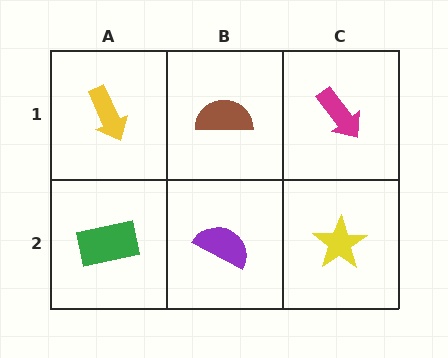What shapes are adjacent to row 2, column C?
A magenta arrow (row 1, column C), a purple semicircle (row 2, column B).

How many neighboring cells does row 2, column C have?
2.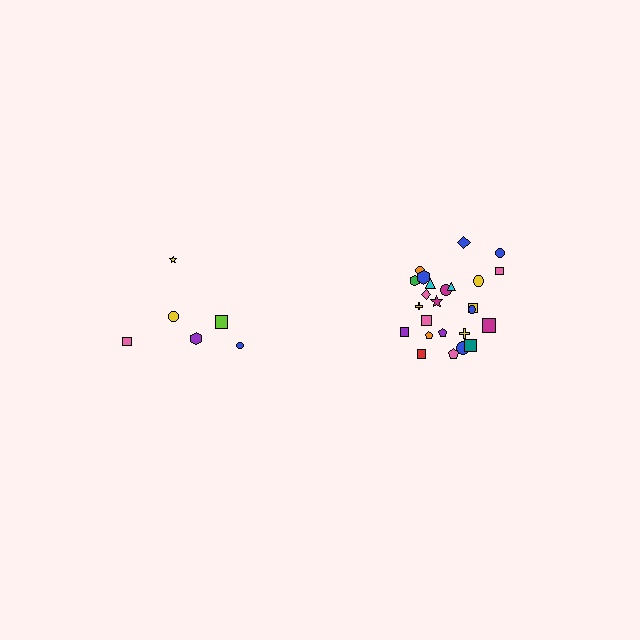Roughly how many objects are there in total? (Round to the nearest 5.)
Roughly 30 objects in total.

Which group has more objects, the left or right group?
The right group.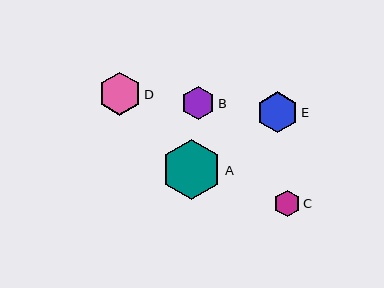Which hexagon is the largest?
Hexagon A is the largest with a size of approximately 60 pixels.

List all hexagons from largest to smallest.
From largest to smallest: A, D, E, B, C.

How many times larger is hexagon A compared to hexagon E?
Hexagon A is approximately 1.5 times the size of hexagon E.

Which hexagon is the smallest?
Hexagon C is the smallest with a size of approximately 26 pixels.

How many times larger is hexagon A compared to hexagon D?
Hexagon A is approximately 1.4 times the size of hexagon D.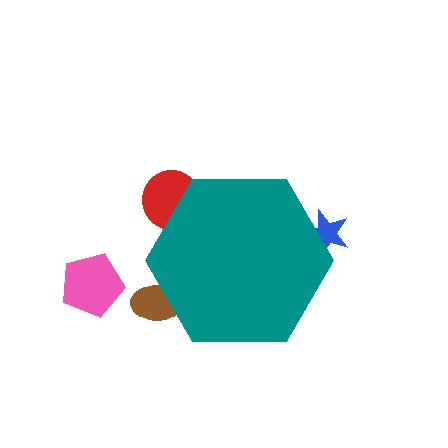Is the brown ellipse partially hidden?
Yes, the brown ellipse is partially hidden behind the teal hexagon.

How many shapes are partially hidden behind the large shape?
3 shapes are partially hidden.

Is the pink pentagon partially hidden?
No, the pink pentagon is fully visible.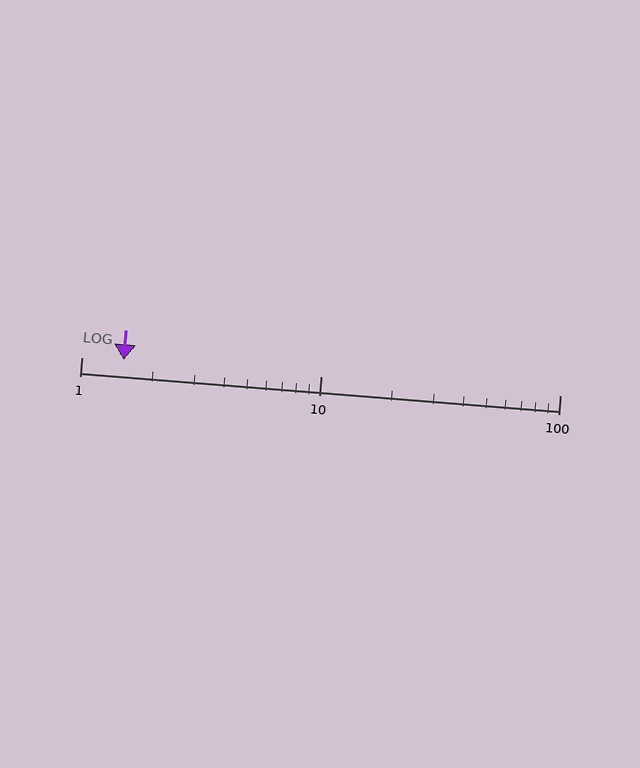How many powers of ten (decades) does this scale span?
The scale spans 2 decades, from 1 to 100.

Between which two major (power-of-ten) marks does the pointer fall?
The pointer is between 1 and 10.